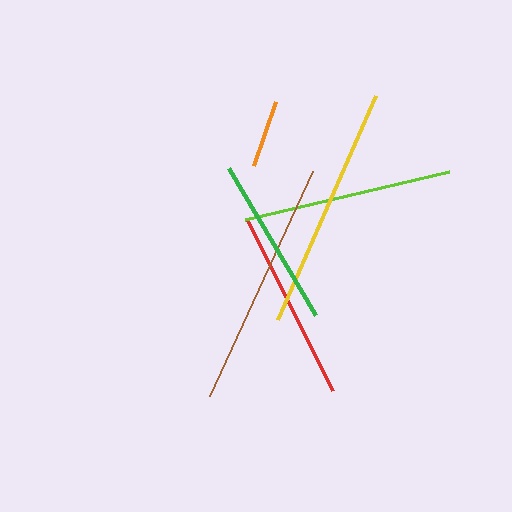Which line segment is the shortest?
The orange line is the shortest at approximately 68 pixels.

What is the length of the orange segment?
The orange segment is approximately 68 pixels long.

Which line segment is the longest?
The brown line is the longest at approximately 247 pixels.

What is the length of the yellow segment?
The yellow segment is approximately 244 pixels long.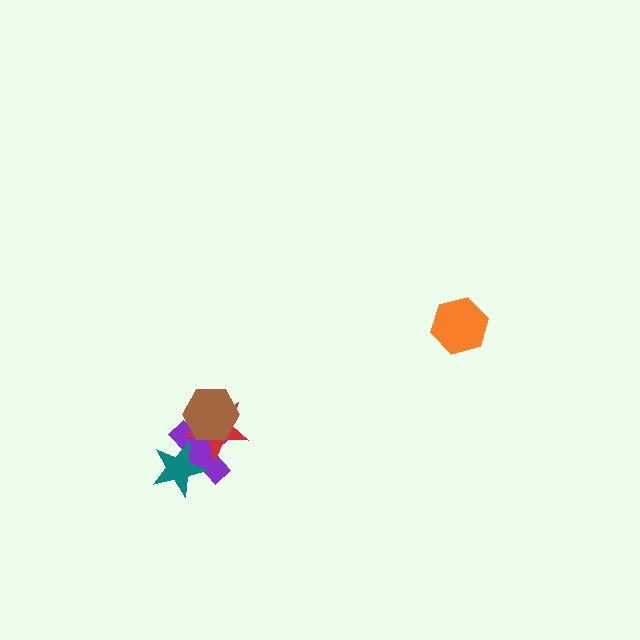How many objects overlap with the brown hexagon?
2 objects overlap with the brown hexagon.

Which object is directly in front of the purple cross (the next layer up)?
The red star is directly in front of the purple cross.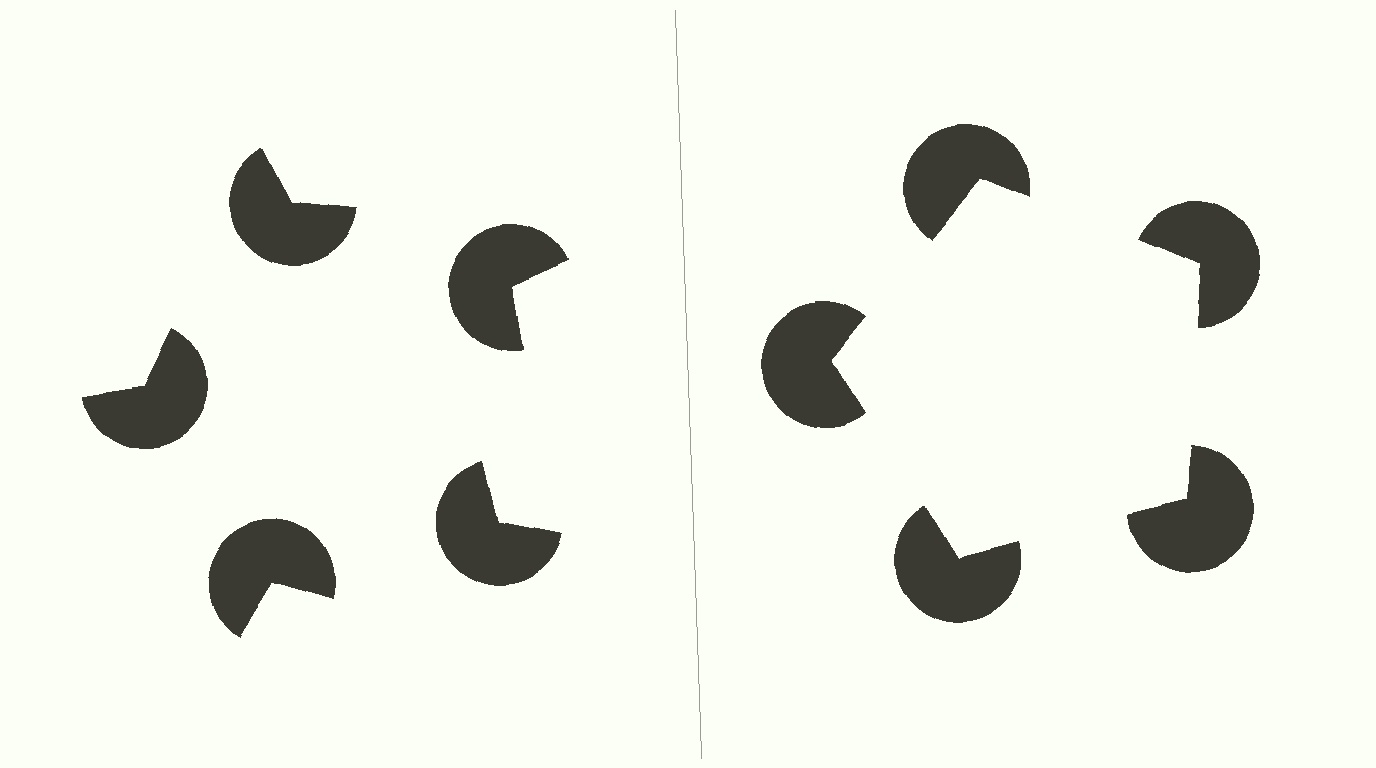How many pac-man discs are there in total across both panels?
10 — 5 on each side.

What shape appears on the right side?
An illusory pentagon.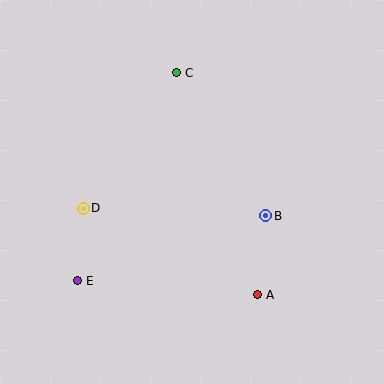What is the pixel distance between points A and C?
The distance between A and C is 236 pixels.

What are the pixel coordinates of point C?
Point C is at (177, 73).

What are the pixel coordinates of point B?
Point B is at (266, 216).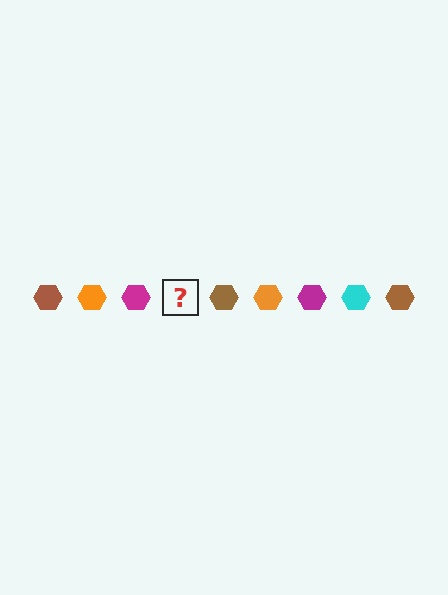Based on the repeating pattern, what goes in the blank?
The blank should be a cyan hexagon.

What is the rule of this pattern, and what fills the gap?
The rule is that the pattern cycles through brown, orange, magenta, cyan hexagons. The gap should be filled with a cyan hexagon.